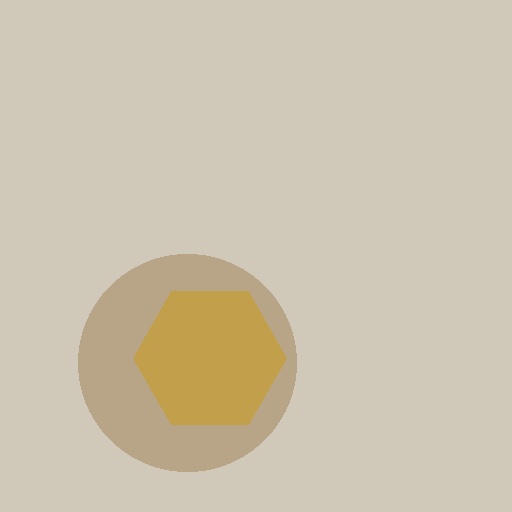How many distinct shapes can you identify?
There are 2 distinct shapes: a yellow hexagon, a brown circle.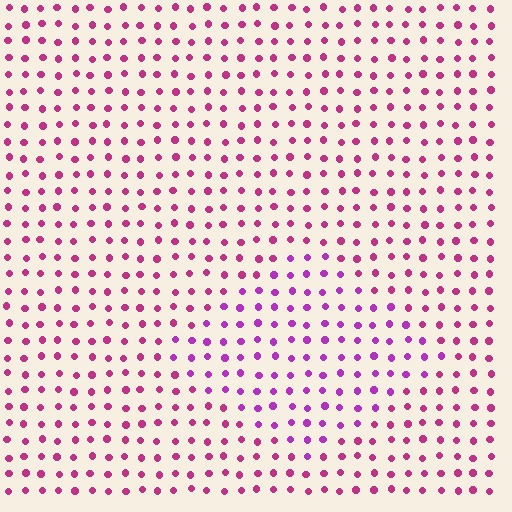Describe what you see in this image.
The image is filled with small magenta elements in a uniform arrangement. A diamond-shaped region is visible where the elements are tinted to a slightly different hue, forming a subtle color boundary.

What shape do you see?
I see a diamond.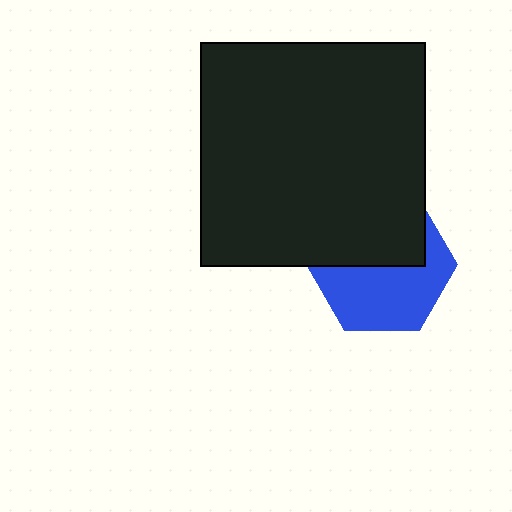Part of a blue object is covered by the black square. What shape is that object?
It is a hexagon.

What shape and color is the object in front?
The object in front is a black square.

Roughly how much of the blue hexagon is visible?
About half of it is visible (roughly 54%).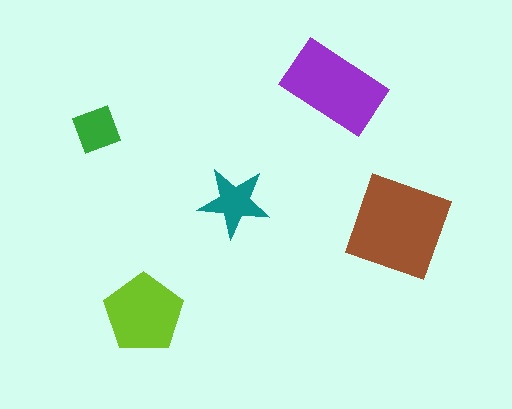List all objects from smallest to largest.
The green square, the teal star, the lime pentagon, the purple rectangle, the brown diamond.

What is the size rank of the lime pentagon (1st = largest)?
3rd.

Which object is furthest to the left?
The green square is leftmost.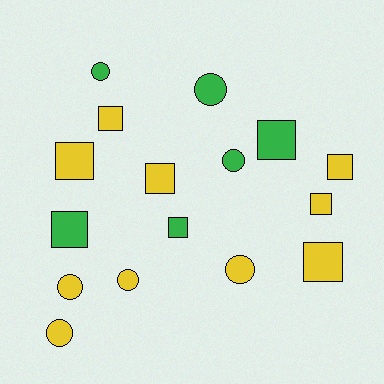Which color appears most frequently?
Yellow, with 10 objects.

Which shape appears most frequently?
Square, with 9 objects.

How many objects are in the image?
There are 16 objects.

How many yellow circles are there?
There are 4 yellow circles.